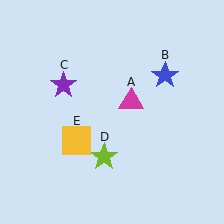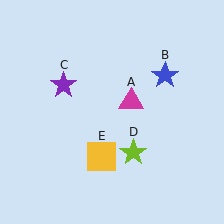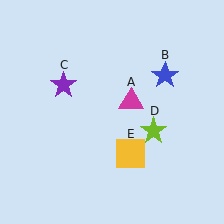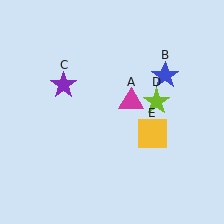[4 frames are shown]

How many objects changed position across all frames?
2 objects changed position: lime star (object D), yellow square (object E).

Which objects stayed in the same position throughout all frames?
Magenta triangle (object A) and blue star (object B) and purple star (object C) remained stationary.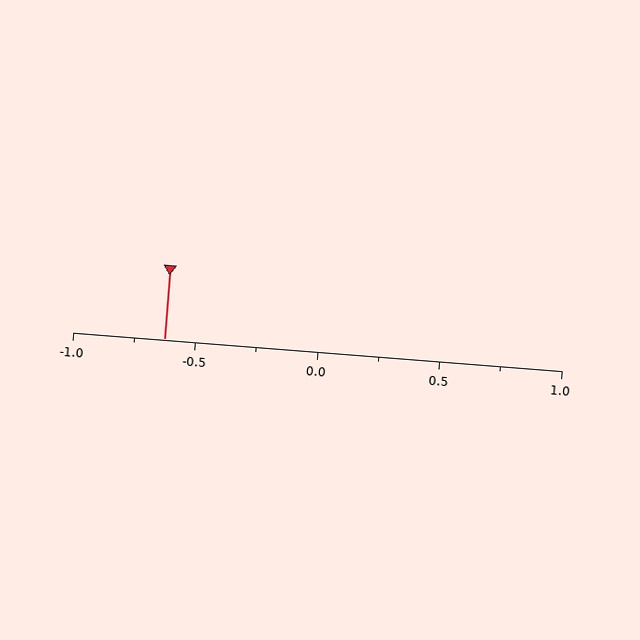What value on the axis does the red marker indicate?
The marker indicates approximately -0.62.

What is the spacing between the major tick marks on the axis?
The major ticks are spaced 0.5 apart.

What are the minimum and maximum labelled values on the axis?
The axis runs from -1.0 to 1.0.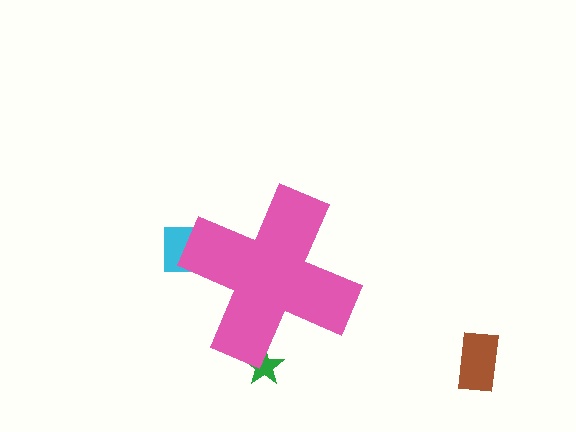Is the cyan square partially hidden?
Yes, the cyan square is partially hidden behind the pink cross.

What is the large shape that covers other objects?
A pink cross.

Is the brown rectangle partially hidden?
No, the brown rectangle is fully visible.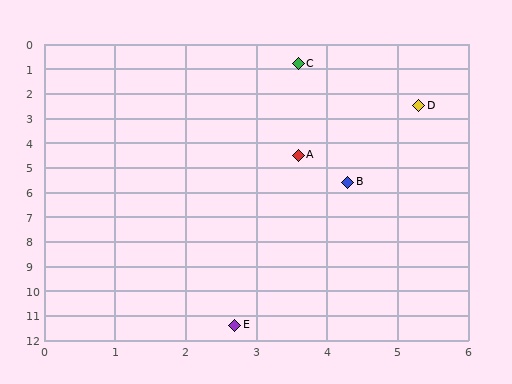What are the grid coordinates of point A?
Point A is at approximately (3.6, 4.5).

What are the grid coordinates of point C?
Point C is at approximately (3.6, 0.8).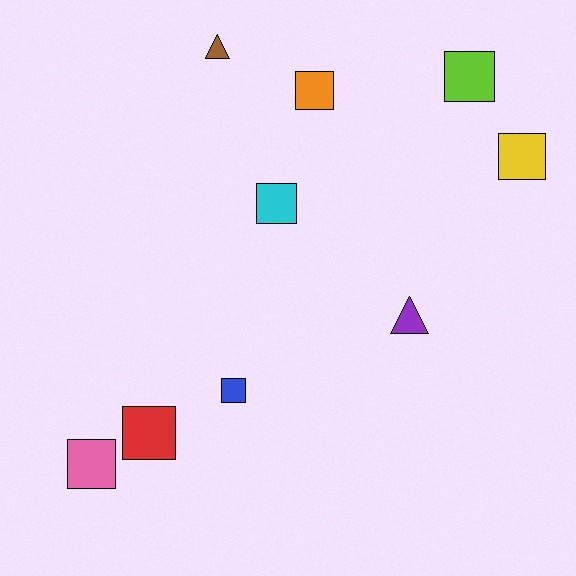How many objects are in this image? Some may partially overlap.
There are 9 objects.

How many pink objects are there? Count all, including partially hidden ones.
There is 1 pink object.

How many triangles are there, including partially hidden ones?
There are 2 triangles.